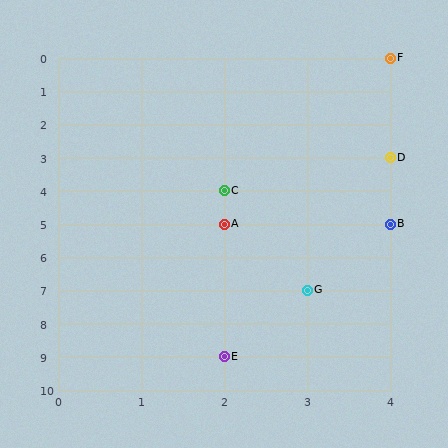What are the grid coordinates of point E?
Point E is at grid coordinates (2, 9).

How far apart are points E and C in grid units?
Points E and C are 5 rows apart.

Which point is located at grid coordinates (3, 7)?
Point G is at (3, 7).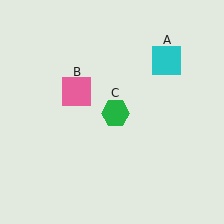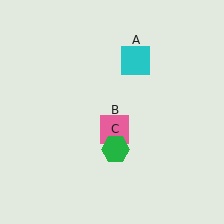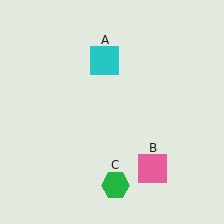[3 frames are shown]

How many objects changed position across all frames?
3 objects changed position: cyan square (object A), pink square (object B), green hexagon (object C).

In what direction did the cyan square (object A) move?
The cyan square (object A) moved left.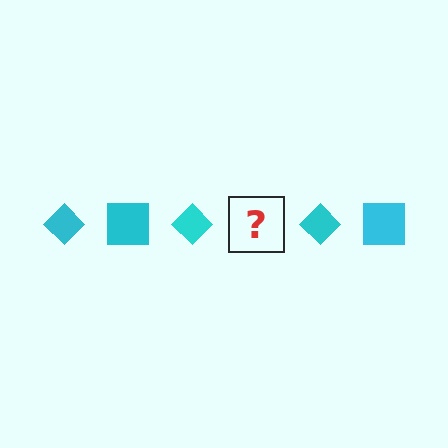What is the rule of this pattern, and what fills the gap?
The rule is that the pattern cycles through diamond, square shapes in cyan. The gap should be filled with a cyan square.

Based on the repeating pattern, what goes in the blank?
The blank should be a cyan square.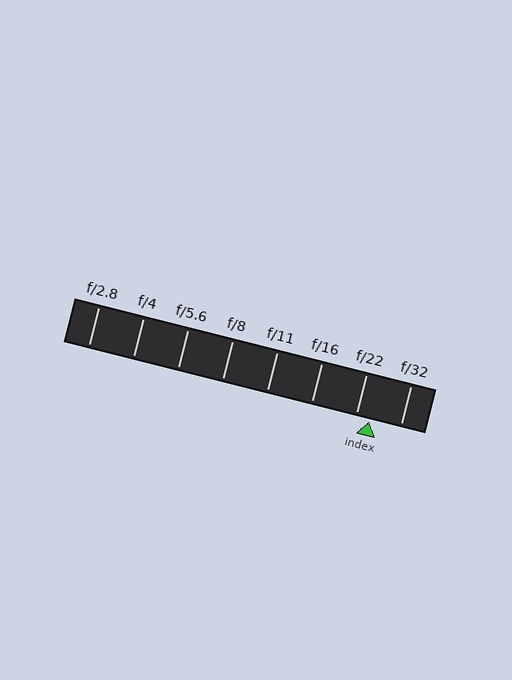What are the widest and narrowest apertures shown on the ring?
The widest aperture shown is f/2.8 and the narrowest is f/32.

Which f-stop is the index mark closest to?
The index mark is closest to f/22.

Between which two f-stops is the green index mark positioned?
The index mark is between f/22 and f/32.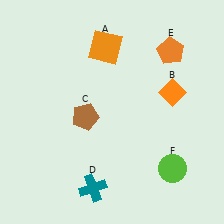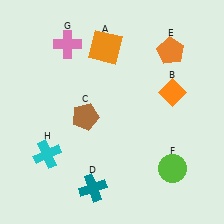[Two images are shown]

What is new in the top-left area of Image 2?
A pink cross (G) was added in the top-left area of Image 2.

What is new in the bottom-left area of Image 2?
A cyan cross (H) was added in the bottom-left area of Image 2.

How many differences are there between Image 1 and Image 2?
There are 2 differences between the two images.